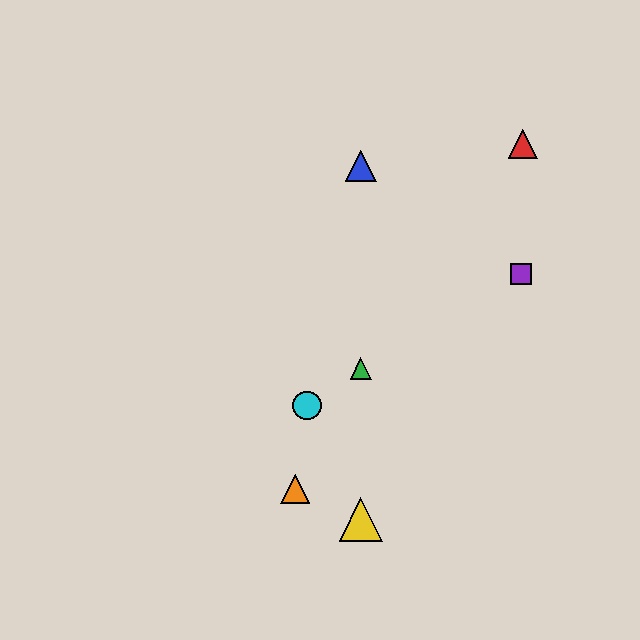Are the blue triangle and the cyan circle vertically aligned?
No, the blue triangle is at x≈361 and the cyan circle is at x≈307.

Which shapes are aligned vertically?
The blue triangle, the green triangle, the yellow triangle are aligned vertically.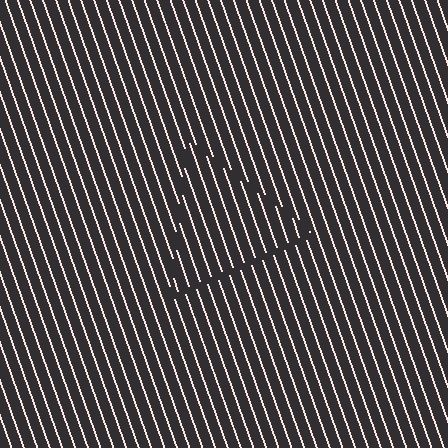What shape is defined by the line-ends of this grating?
An illusory triangle. The interior of the shape contains the same grating, shifted by half a period — the contour is defined by the phase discontinuity where line-ends from the inner and outer gratings abut.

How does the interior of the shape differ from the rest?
The interior of the shape contains the same grating, shifted by half a period — the contour is defined by the phase discontinuity where line-ends from the inner and outer gratings abut.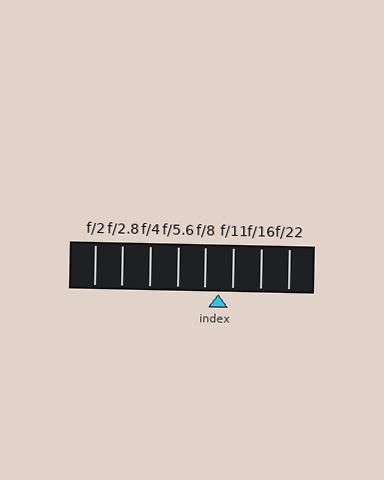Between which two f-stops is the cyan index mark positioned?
The index mark is between f/8 and f/11.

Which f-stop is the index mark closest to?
The index mark is closest to f/8.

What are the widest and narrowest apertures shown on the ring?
The widest aperture shown is f/2 and the narrowest is f/22.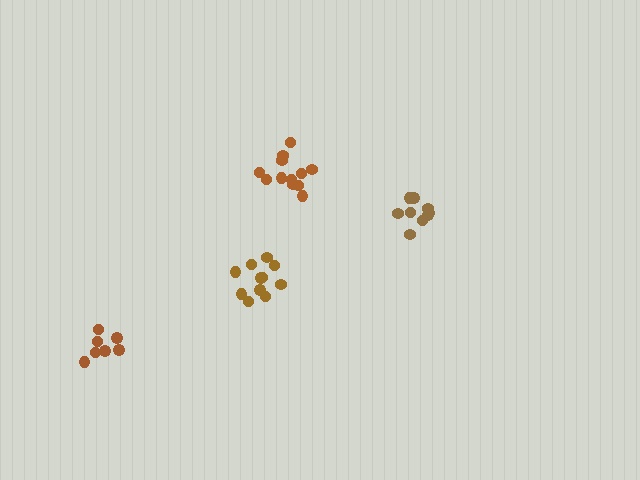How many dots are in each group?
Group 1: 11 dots, Group 2: 9 dots, Group 3: 12 dots, Group 4: 7 dots (39 total).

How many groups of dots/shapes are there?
There are 4 groups.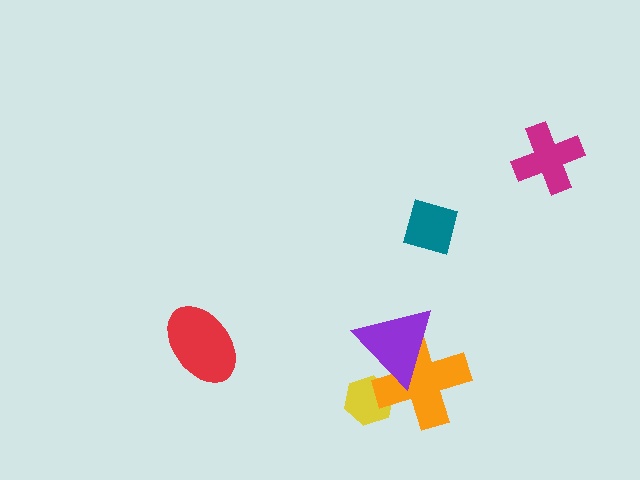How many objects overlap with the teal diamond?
0 objects overlap with the teal diamond.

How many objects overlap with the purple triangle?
2 objects overlap with the purple triangle.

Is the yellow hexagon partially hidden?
Yes, it is partially covered by another shape.